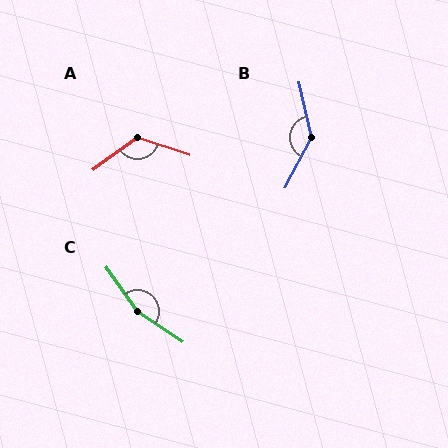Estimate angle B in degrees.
Approximately 140 degrees.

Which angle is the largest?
C, at approximately 159 degrees.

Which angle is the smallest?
A, at approximately 126 degrees.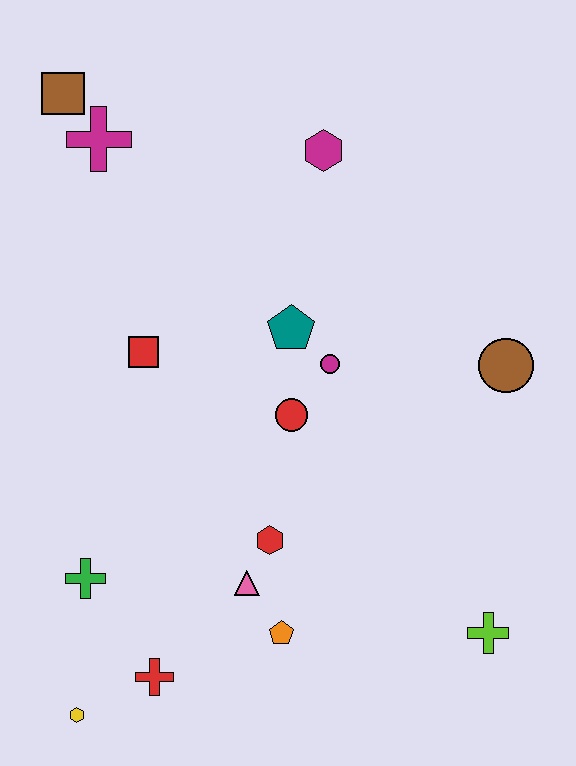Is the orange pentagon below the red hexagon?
Yes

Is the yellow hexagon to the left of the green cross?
Yes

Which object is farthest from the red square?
The lime cross is farthest from the red square.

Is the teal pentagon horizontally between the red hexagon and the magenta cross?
No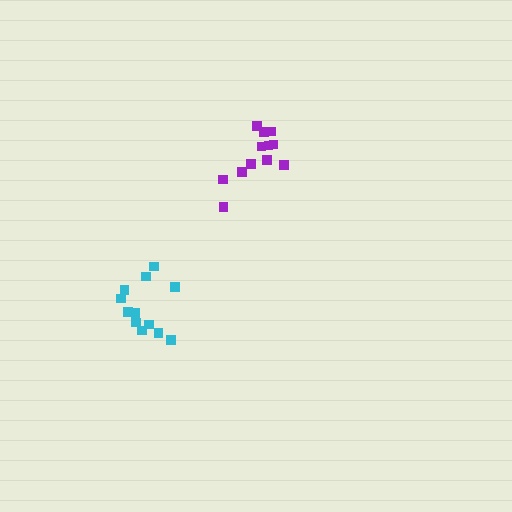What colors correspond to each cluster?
The clusters are colored: purple, cyan.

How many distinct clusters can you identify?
There are 2 distinct clusters.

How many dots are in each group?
Group 1: 12 dots, Group 2: 12 dots (24 total).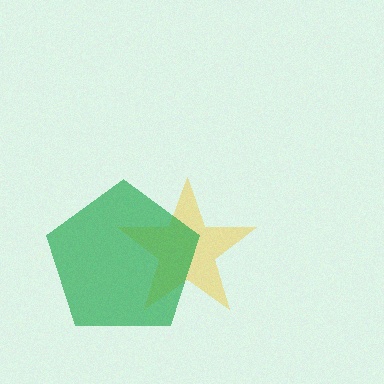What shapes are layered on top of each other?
The layered shapes are: a yellow star, a green pentagon.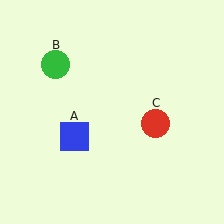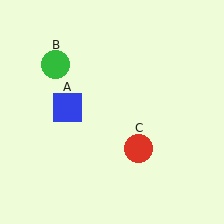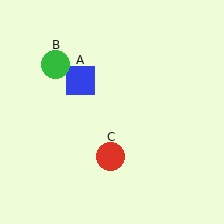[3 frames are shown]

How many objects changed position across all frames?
2 objects changed position: blue square (object A), red circle (object C).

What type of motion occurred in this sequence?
The blue square (object A), red circle (object C) rotated clockwise around the center of the scene.